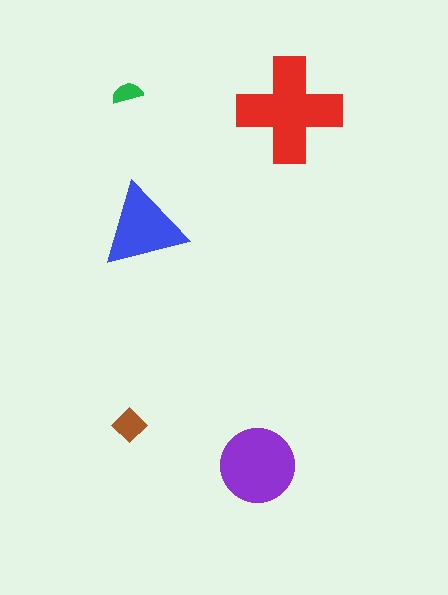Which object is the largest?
The red cross.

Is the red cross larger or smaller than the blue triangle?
Larger.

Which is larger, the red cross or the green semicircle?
The red cross.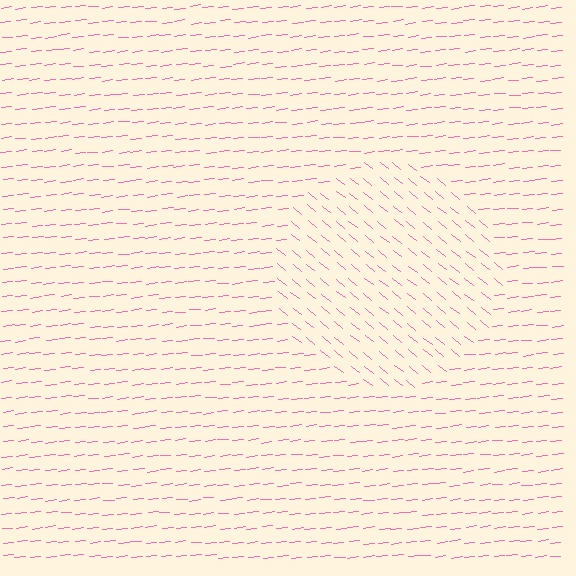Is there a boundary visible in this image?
Yes, there is a texture boundary formed by a change in line orientation.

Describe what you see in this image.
The image is filled with small pink line segments. A circle region in the image has lines oriented differently from the surrounding lines, creating a visible texture boundary.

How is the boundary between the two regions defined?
The boundary is defined purely by a change in line orientation (approximately 45 degrees difference). All lines are the same color and thickness.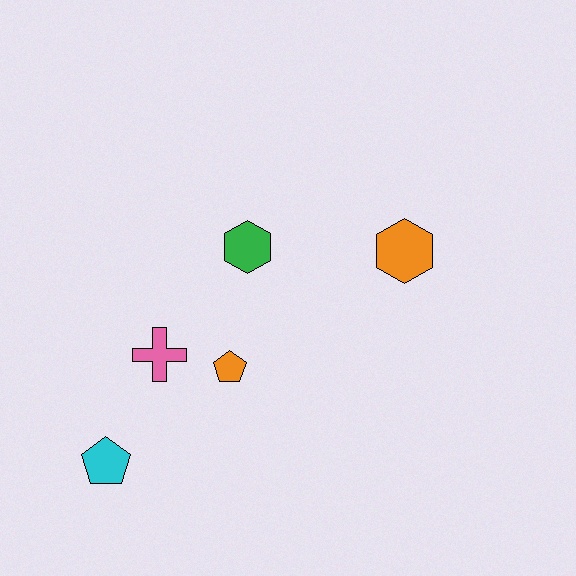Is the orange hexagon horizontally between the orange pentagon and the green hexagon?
No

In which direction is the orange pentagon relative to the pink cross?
The orange pentagon is to the right of the pink cross.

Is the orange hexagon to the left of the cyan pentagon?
No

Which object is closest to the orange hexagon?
The green hexagon is closest to the orange hexagon.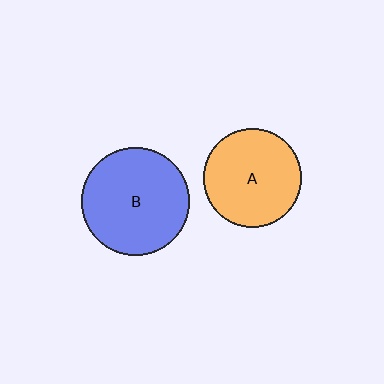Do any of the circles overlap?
No, none of the circles overlap.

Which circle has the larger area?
Circle B (blue).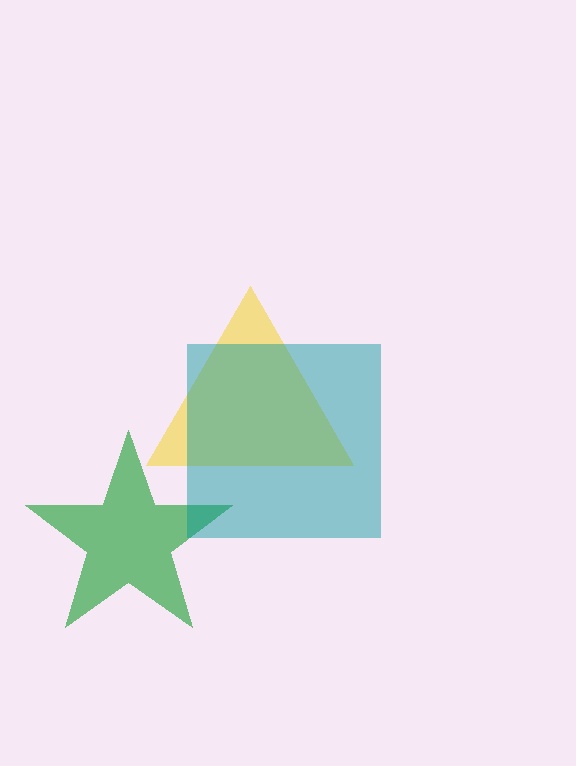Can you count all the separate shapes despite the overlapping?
Yes, there are 3 separate shapes.